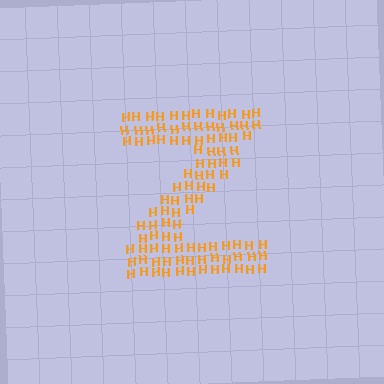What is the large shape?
The large shape is the letter Z.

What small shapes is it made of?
It is made of small letter H's.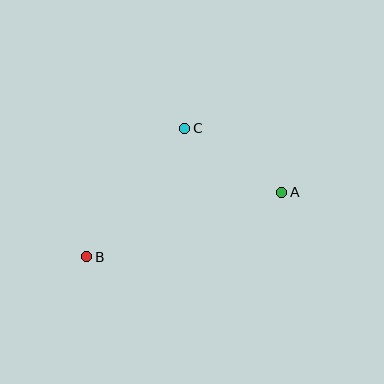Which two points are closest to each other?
Points A and C are closest to each other.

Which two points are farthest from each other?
Points A and B are farthest from each other.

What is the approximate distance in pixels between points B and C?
The distance between B and C is approximately 162 pixels.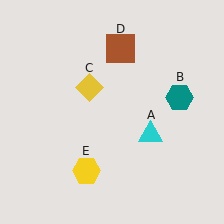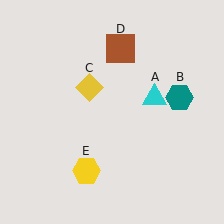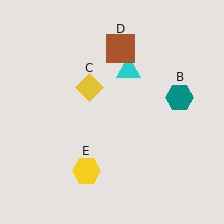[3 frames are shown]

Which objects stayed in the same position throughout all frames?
Teal hexagon (object B) and yellow diamond (object C) and brown square (object D) and yellow hexagon (object E) remained stationary.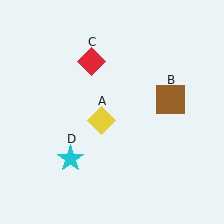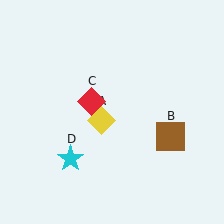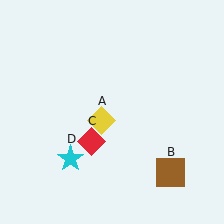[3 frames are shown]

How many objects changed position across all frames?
2 objects changed position: brown square (object B), red diamond (object C).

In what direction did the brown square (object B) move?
The brown square (object B) moved down.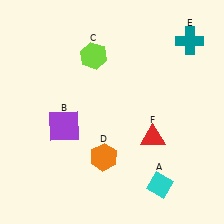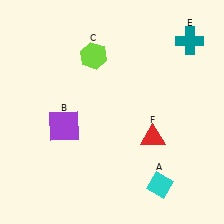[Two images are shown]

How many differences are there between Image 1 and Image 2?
There is 1 difference between the two images.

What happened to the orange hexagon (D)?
The orange hexagon (D) was removed in Image 2. It was in the bottom-left area of Image 1.